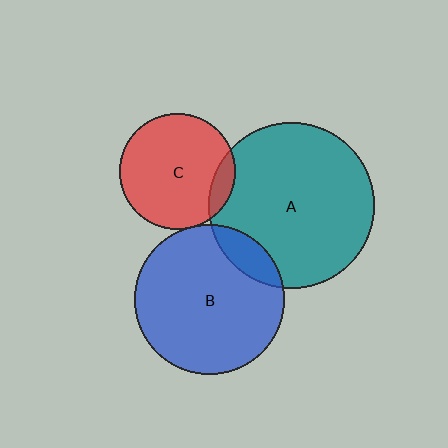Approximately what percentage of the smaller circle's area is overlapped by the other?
Approximately 10%.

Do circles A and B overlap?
Yes.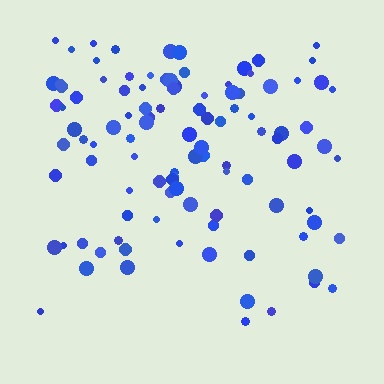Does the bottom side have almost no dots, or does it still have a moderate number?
Still a moderate number, just noticeably fewer than the top.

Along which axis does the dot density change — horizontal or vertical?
Vertical.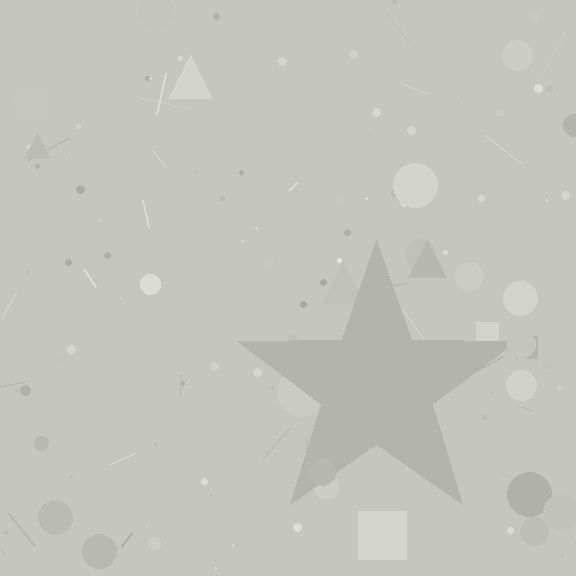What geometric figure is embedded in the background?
A star is embedded in the background.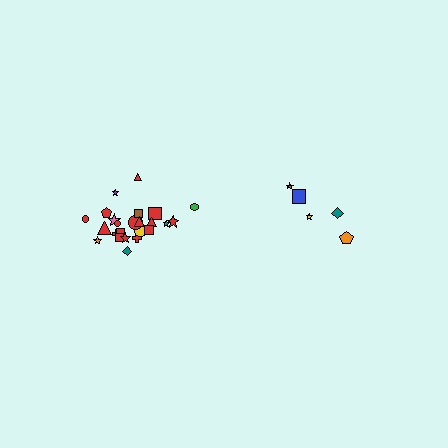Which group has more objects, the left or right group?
The left group.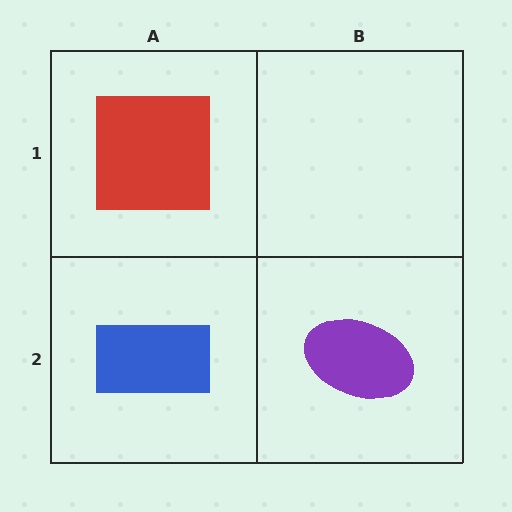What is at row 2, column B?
A purple ellipse.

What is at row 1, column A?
A red square.